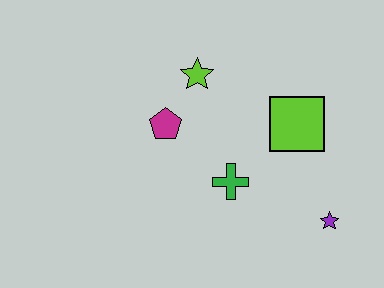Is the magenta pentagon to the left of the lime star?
Yes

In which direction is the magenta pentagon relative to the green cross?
The magenta pentagon is to the left of the green cross.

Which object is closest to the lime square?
The green cross is closest to the lime square.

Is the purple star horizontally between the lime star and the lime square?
No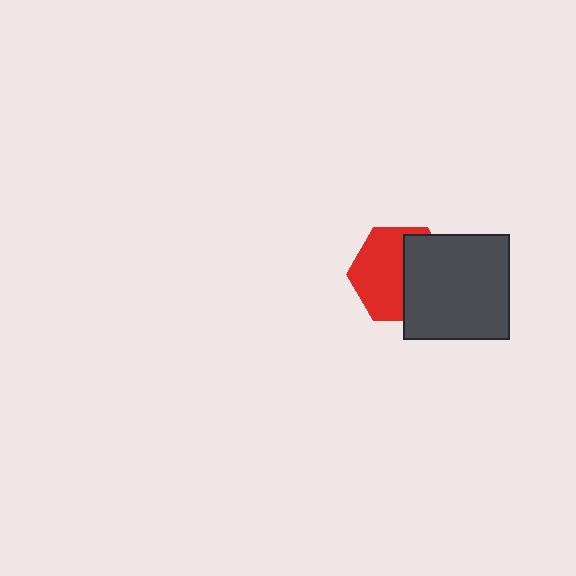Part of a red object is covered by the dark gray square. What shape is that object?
It is a hexagon.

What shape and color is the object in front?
The object in front is a dark gray square.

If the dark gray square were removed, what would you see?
You would see the complete red hexagon.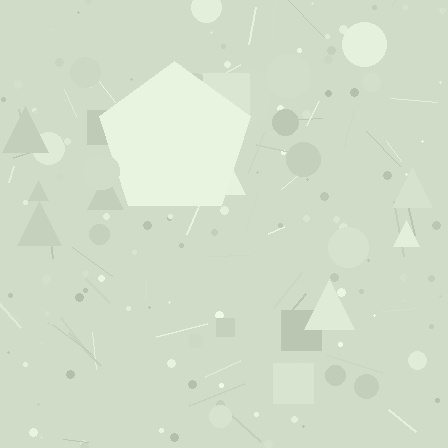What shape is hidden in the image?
A pentagon is hidden in the image.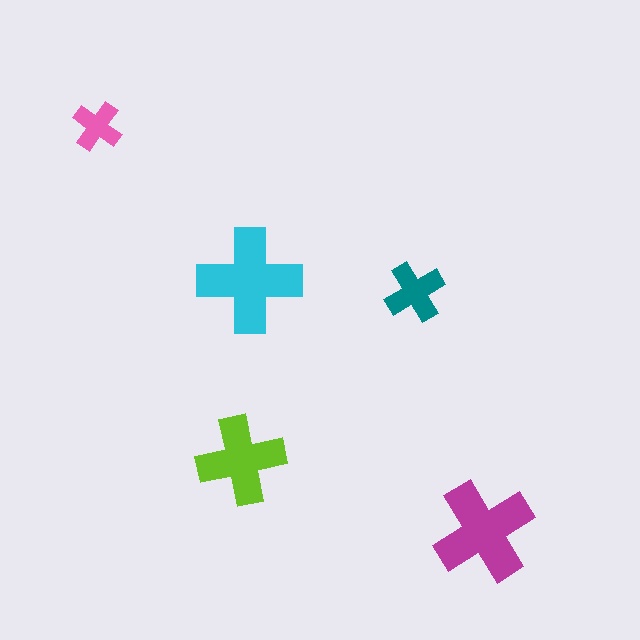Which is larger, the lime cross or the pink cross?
The lime one.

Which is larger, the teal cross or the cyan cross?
The cyan one.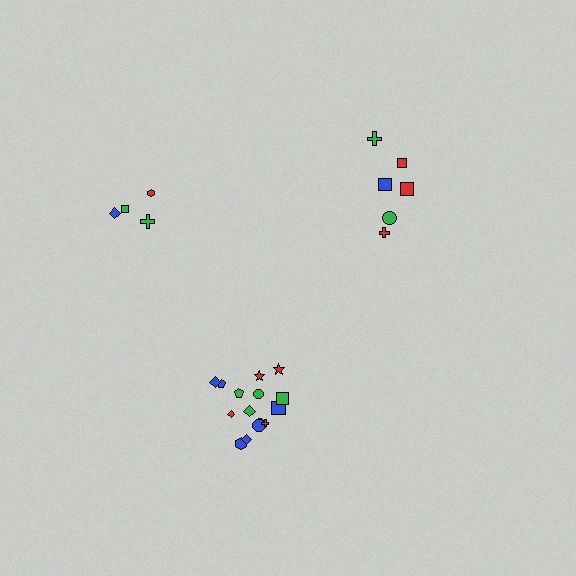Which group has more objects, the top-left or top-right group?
The top-right group.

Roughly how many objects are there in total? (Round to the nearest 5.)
Roughly 25 objects in total.